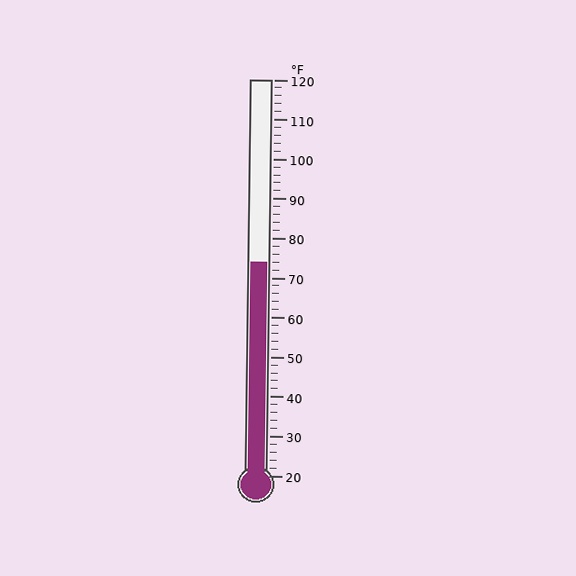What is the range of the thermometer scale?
The thermometer scale ranges from 20°F to 120°F.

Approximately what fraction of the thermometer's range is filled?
The thermometer is filled to approximately 55% of its range.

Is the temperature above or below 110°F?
The temperature is below 110°F.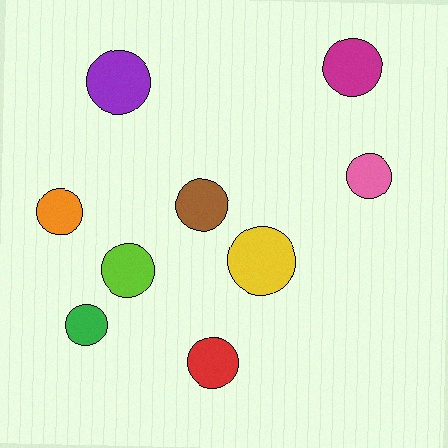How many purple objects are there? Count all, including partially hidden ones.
There is 1 purple object.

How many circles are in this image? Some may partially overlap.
There are 9 circles.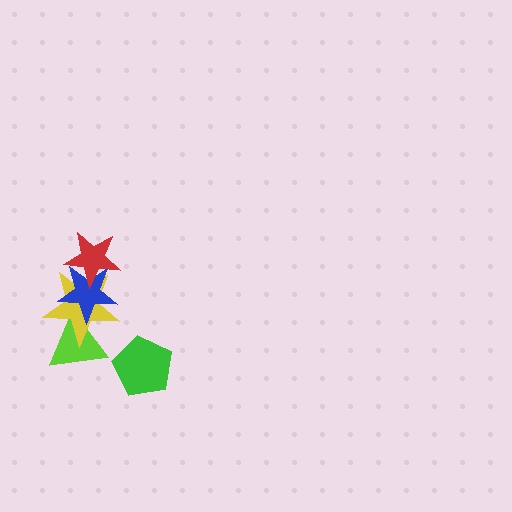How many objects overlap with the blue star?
3 objects overlap with the blue star.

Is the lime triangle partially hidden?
Yes, it is partially covered by another shape.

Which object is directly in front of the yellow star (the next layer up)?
The blue star is directly in front of the yellow star.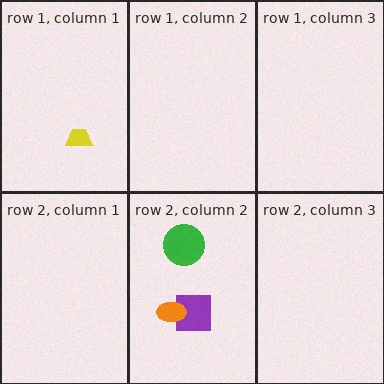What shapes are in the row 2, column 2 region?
The purple square, the green circle, the orange ellipse.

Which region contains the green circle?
The row 2, column 2 region.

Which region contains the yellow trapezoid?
The row 1, column 1 region.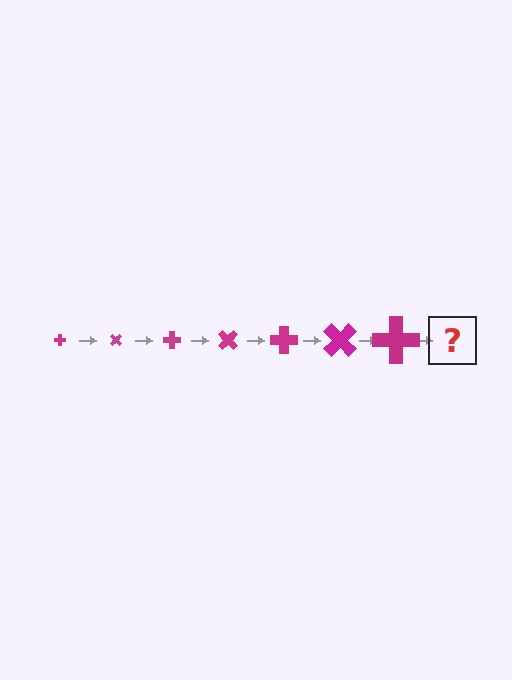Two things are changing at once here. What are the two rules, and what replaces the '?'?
The two rules are that the cross grows larger each step and it rotates 45 degrees each step. The '?' should be a cross, larger than the previous one and rotated 315 degrees from the start.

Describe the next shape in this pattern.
It should be a cross, larger than the previous one and rotated 315 degrees from the start.